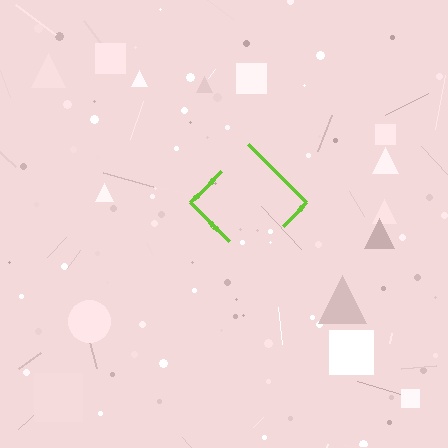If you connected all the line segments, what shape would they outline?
They would outline a diamond.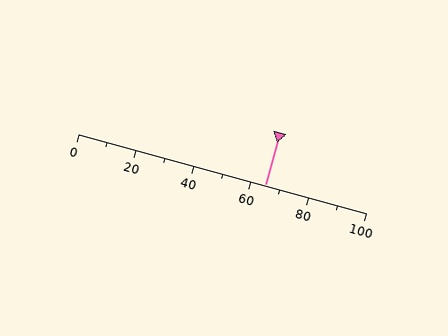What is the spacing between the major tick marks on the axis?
The major ticks are spaced 20 apart.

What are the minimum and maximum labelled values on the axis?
The axis runs from 0 to 100.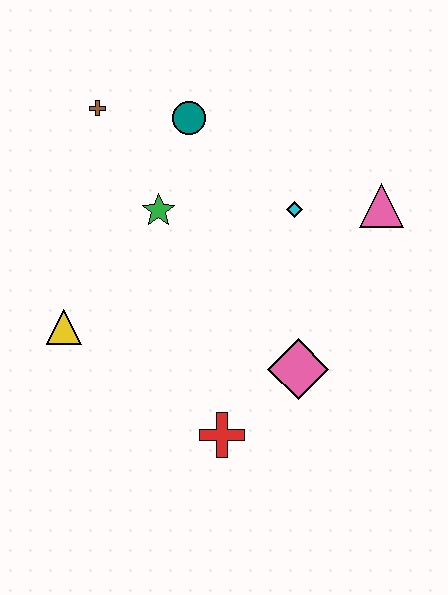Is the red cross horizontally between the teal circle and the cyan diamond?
Yes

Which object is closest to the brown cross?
The teal circle is closest to the brown cross.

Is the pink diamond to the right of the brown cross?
Yes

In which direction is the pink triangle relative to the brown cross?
The pink triangle is to the right of the brown cross.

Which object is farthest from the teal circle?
The red cross is farthest from the teal circle.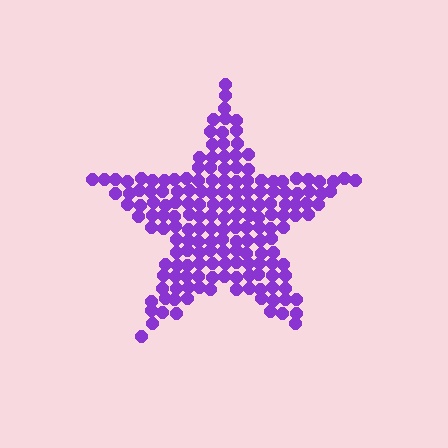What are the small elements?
The small elements are circles.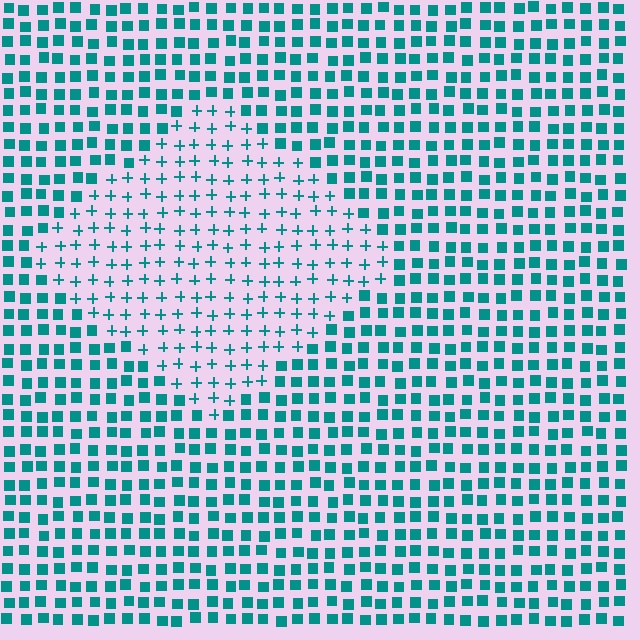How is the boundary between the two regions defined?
The boundary is defined by a change in element shape: plus signs inside vs. squares outside. All elements share the same color and spacing.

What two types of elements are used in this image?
The image uses plus signs inside the diamond region and squares outside it.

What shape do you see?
I see a diamond.